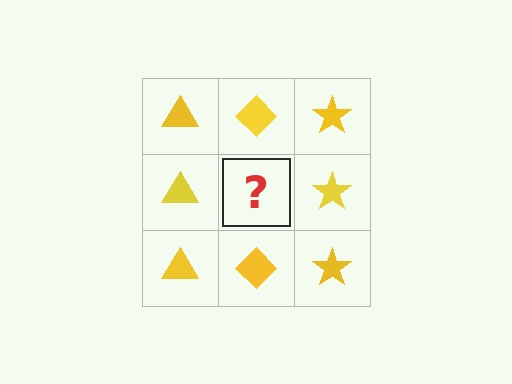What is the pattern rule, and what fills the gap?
The rule is that each column has a consistent shape. The gap should be filled with a yellow diamond.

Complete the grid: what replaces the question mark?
The question mark should be replaced with a yellow diamond.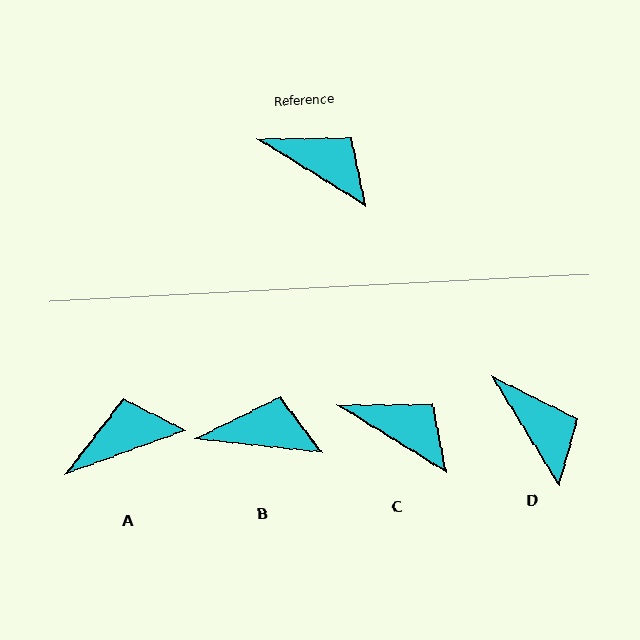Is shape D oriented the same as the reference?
No, it is off by about 27 degrees.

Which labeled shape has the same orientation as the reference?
C.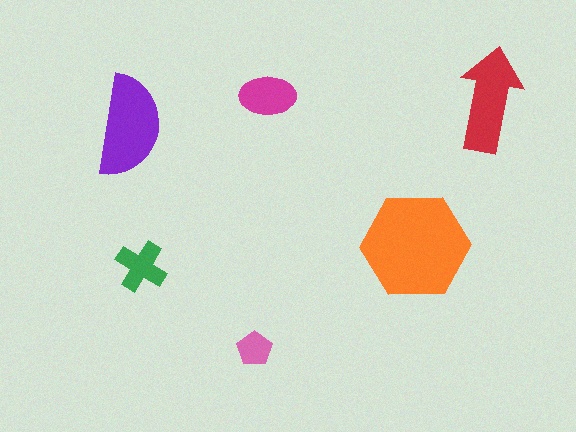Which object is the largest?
The orange hexagon.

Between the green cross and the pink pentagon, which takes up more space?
The green cross.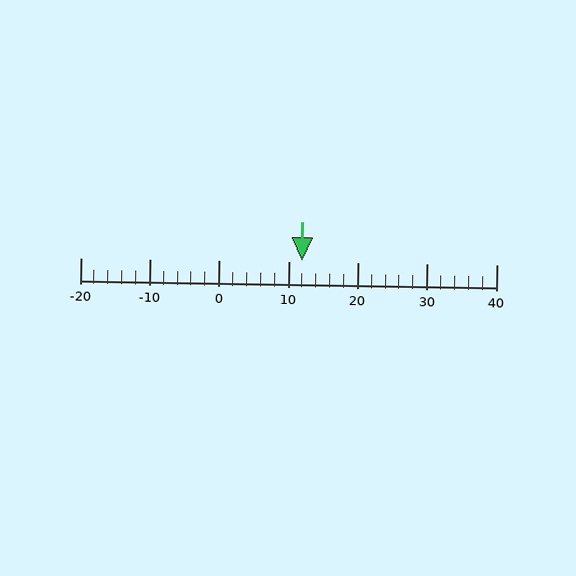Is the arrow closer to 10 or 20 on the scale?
The arrow is closer to 10.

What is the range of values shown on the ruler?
The ruler shows values from -20 to 40.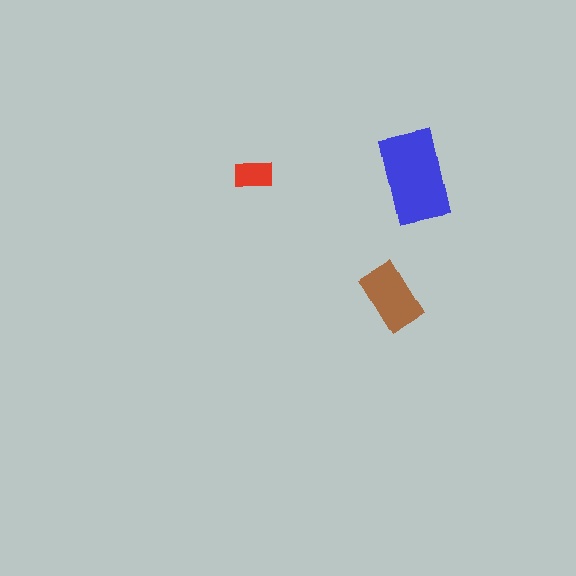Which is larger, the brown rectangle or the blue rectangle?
The blue one.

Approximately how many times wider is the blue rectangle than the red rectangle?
About 2.5 times wider.